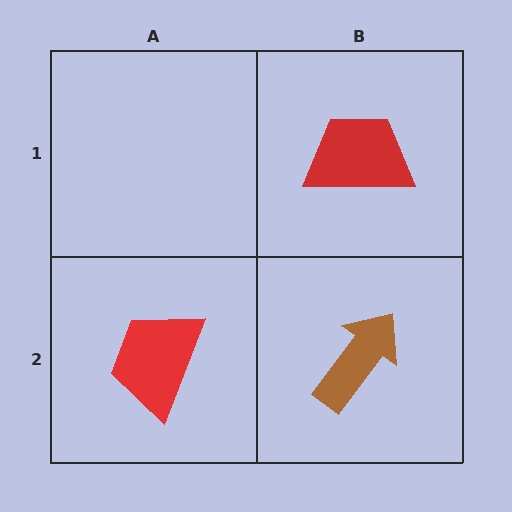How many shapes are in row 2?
2 shapes.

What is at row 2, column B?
A brown arrow.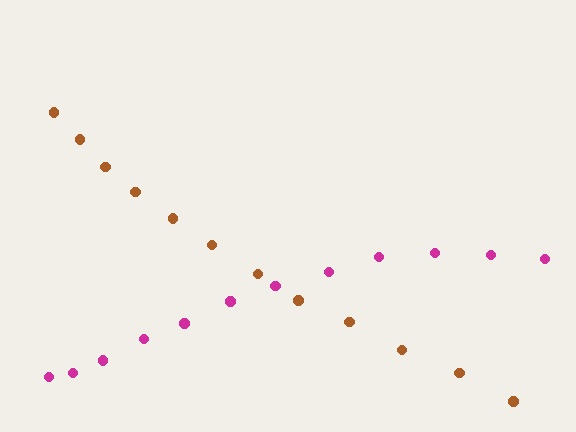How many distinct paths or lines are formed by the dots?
There are 2 distinct paths.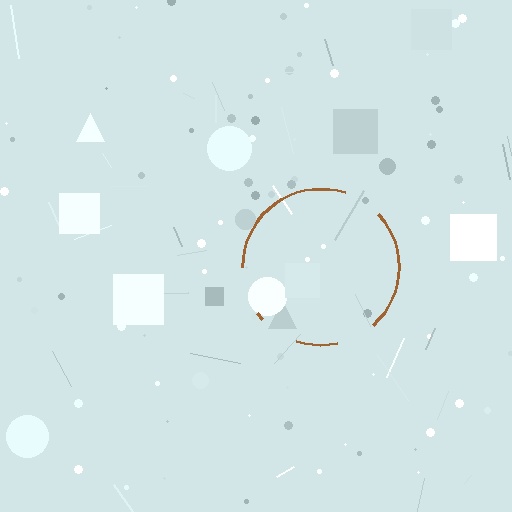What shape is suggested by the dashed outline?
The dashed outline suggests a circle.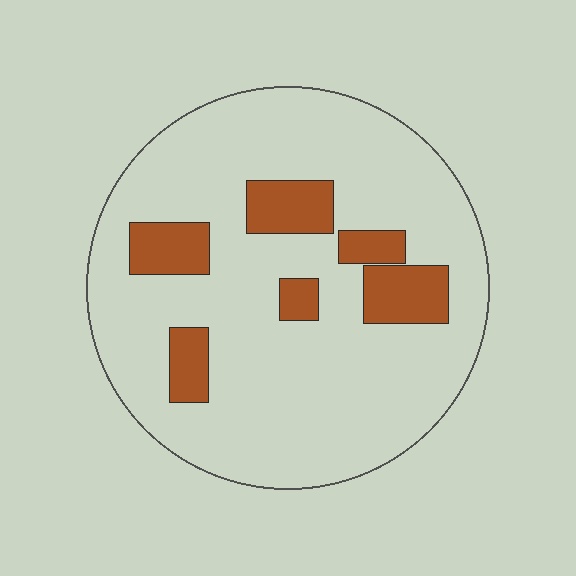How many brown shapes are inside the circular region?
6.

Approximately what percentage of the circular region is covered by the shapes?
Approximately 15%.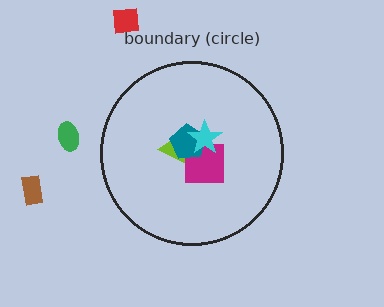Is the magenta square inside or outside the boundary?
Inside.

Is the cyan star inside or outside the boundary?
Inside.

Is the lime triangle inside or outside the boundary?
Inside.